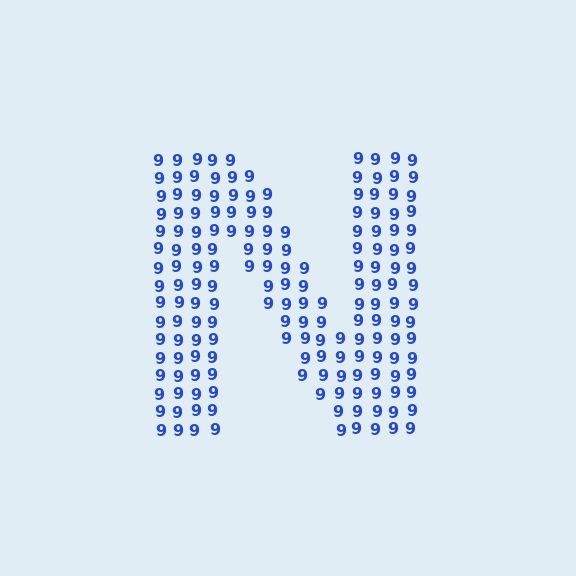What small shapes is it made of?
It is made of small digit 9's.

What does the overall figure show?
The overall figure shows the letter N.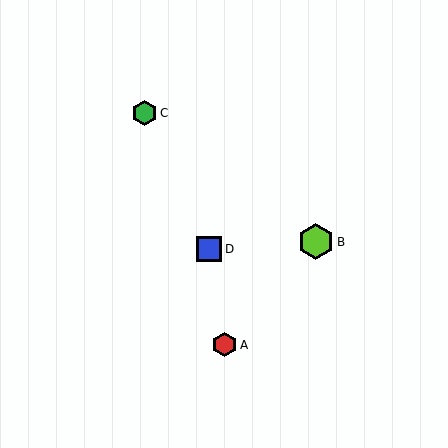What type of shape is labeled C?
Shape C is a green hexagon.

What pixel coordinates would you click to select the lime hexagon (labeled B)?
Click at (316, 242) to select the lime hexagon B.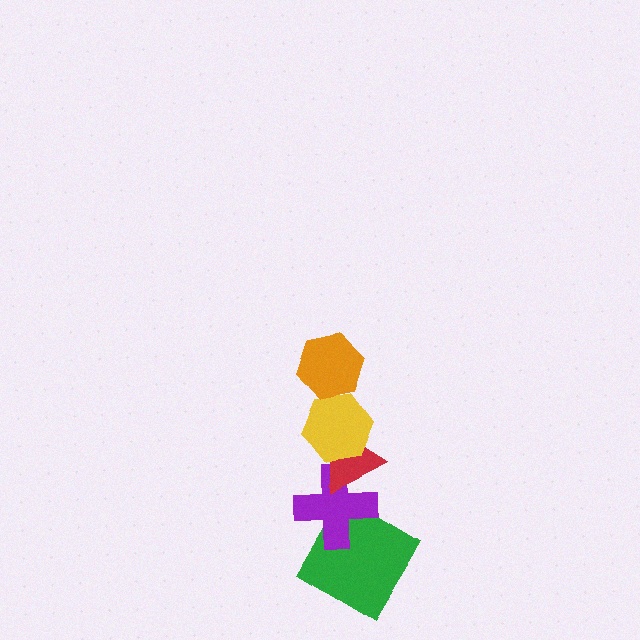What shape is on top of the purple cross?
The red triangle is on top of the purple cross.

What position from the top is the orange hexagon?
The orange hexagon is 1st from the top.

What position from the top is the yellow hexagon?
The yellow hexagon is 2nd from the top.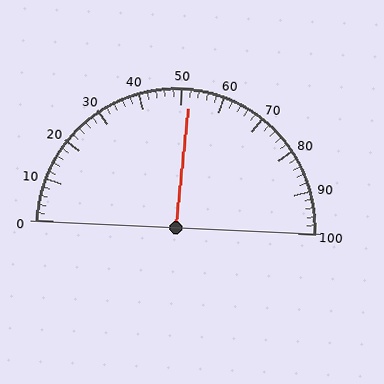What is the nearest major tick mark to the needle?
The nearest major tick mark is 50.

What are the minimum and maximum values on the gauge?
The gauge ranges from 0 to 100.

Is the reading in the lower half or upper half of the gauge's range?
The reading is in the upper half of the range (0 to 100).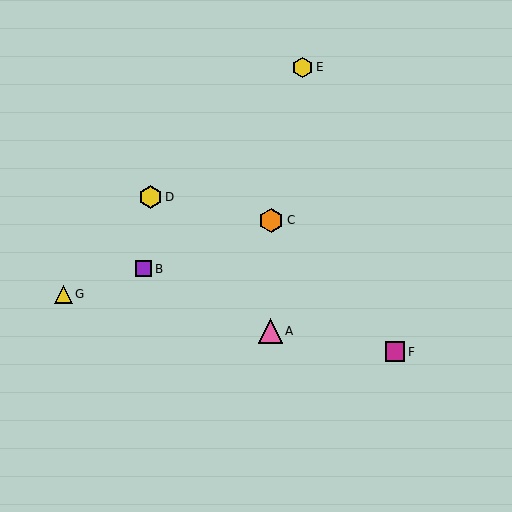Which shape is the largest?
The orange hexagon (labeled C) is the largest.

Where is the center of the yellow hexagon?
The center of the yellow hexagon is at (302, 67).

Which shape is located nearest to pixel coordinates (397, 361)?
The magenta square (labeled F) at (395, 352) is nearest to that location.